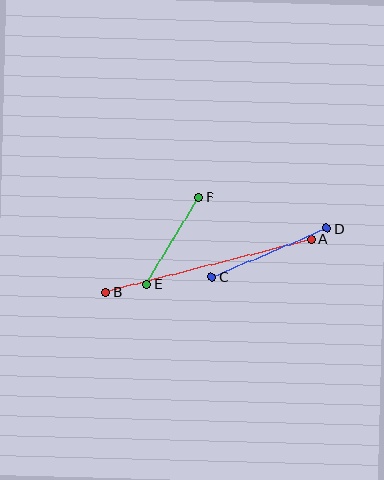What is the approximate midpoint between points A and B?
The midpoint is at approximately (208, 266) pixels.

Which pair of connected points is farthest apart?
Points A and B are farthest apart.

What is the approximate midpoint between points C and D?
The midpoint is at approximately (270, 252) pixels.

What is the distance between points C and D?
The distance is approximately 125 pixels.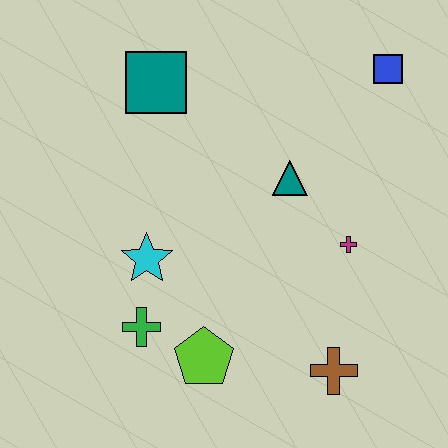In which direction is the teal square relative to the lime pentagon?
The teal square is above the lime pentagon.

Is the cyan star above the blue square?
No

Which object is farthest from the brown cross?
The teal square is farthest from the brown cross.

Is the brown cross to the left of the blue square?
Yes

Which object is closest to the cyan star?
The green cross is closest to the cyan star.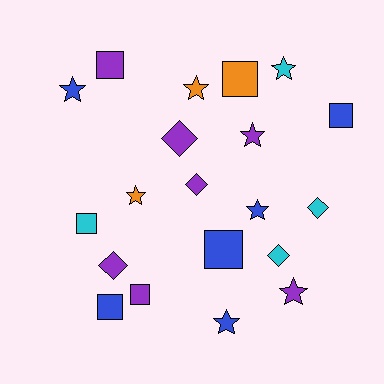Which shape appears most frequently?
Star, with 8 objects.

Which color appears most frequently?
Purple, with 7 objects.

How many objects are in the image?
There are 20 objects.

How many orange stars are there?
There are 2 orange stars.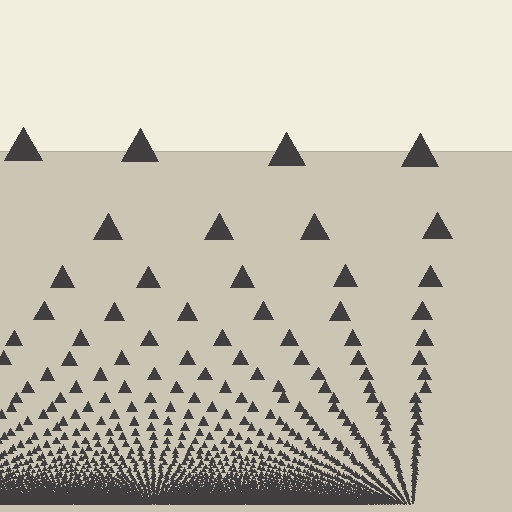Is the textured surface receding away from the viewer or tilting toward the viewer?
The surface appears to tilt toward the viewer. Texture elements get larger and sparser toward the top.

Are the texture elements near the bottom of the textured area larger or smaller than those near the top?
Smaller. The gradient is inverted — elements near the bottom are smaller and denser.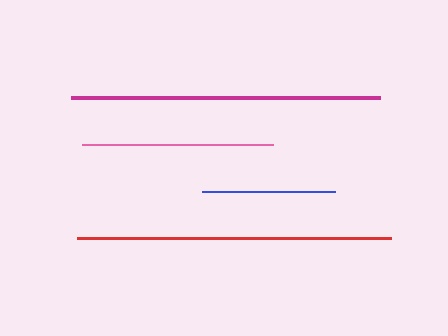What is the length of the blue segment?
The blue segment is approximately 133 pixels long.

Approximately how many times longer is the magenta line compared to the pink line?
The magenta line is approximately 1.6 times the length of the pink line.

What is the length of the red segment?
The red segment is approximately 314 pixels long.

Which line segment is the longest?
The red line is the longest at approximately 314 pixels.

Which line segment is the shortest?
The blue line is the shortest at approximately 133 pixels.